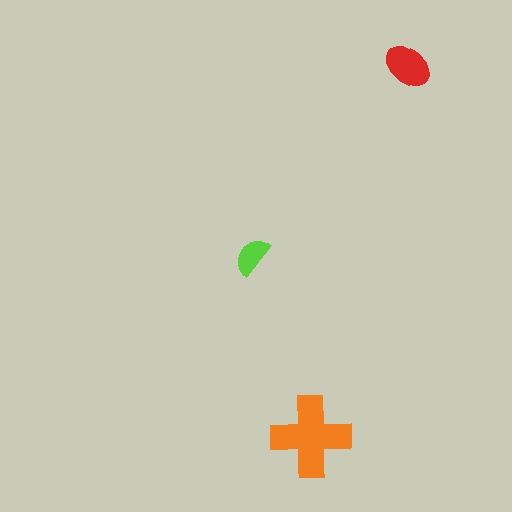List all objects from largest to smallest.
The orange cross, the red ellipse, the lime semicircle.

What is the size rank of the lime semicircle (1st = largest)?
3rd.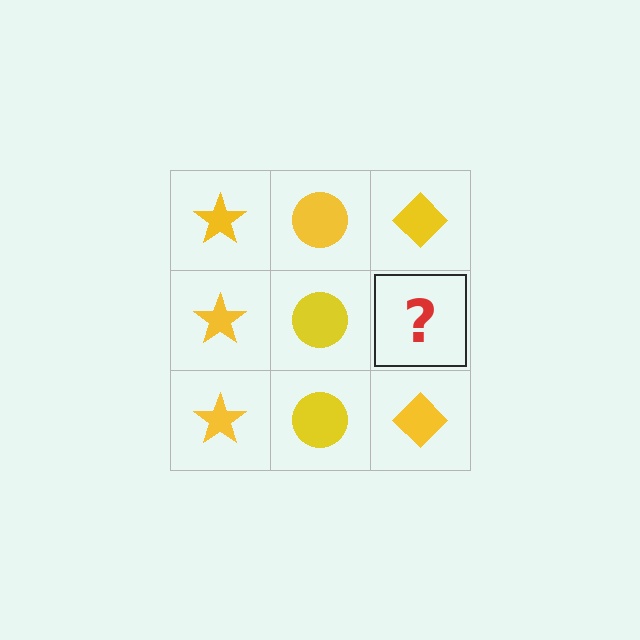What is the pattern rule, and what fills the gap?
The rule is that each column has a consistent shape. The gap should be filled with a yellow diamond.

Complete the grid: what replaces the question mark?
The question mark should be replaced with a yellow diamond.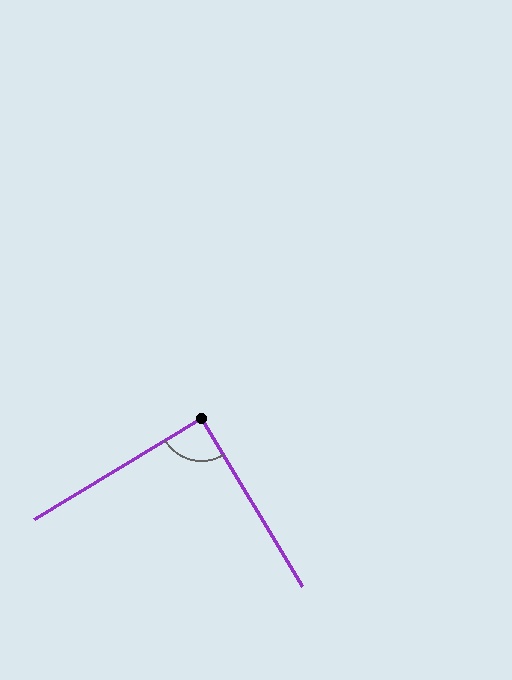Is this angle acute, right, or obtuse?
It is approximately a right angle.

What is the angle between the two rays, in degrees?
Approximately 90 degrees.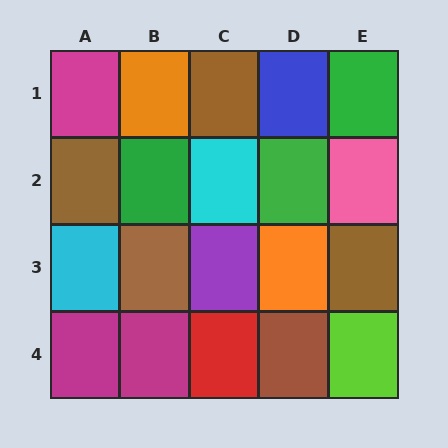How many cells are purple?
1 cell is purple.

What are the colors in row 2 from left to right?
Brown, green, cyan, green, pink.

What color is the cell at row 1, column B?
Orange.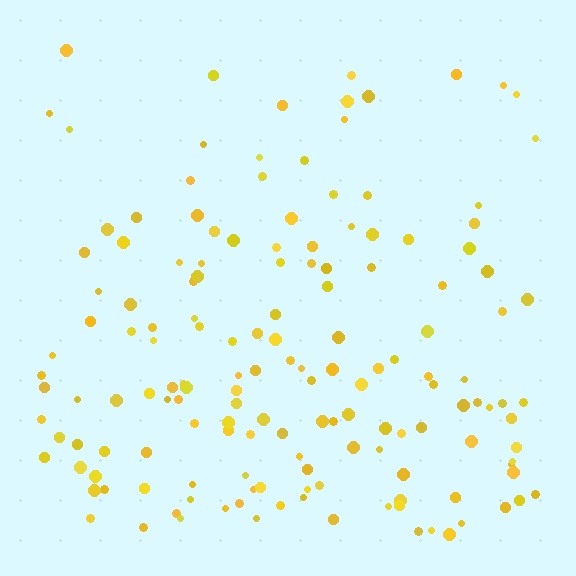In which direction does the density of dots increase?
From top to bottom, with the bottom side densest.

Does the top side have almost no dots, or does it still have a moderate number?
Still a moderate number, just noticeably fewer than the bottom.